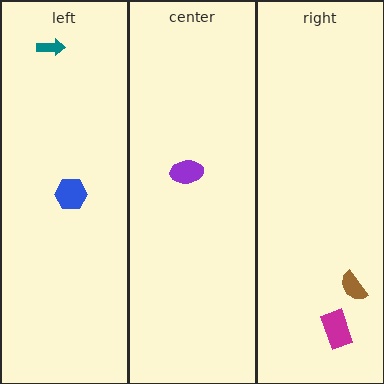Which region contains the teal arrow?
The left region.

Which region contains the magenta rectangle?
The right region.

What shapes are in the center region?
The purple ellipse.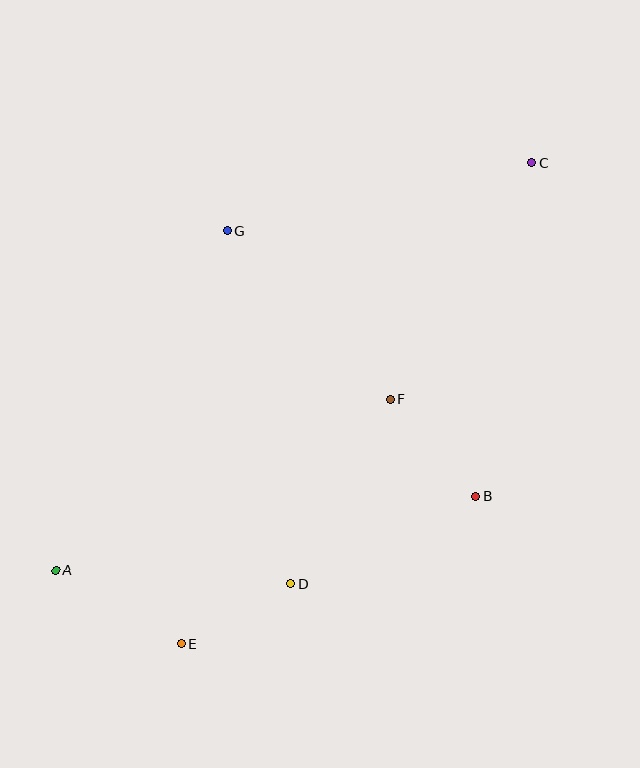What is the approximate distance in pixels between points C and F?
The distance between C and F is approximately 276 pixels.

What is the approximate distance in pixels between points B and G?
The distance between B and G is approximately 364 pixels.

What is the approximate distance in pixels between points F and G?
The distance between F and G is approximately 234 pixels.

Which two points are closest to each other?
Points D and E are closest to each other.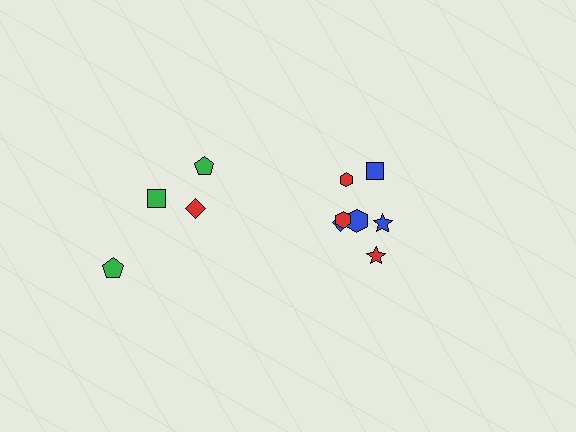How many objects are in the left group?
There are 4 objects.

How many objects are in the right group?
There are 7 objects.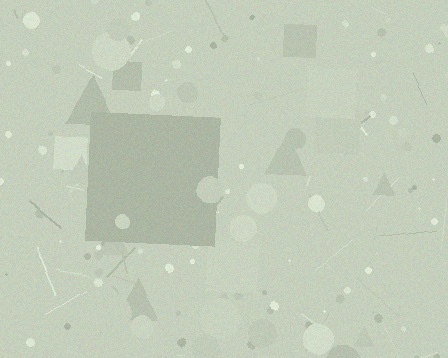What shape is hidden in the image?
A square is hidden in the image.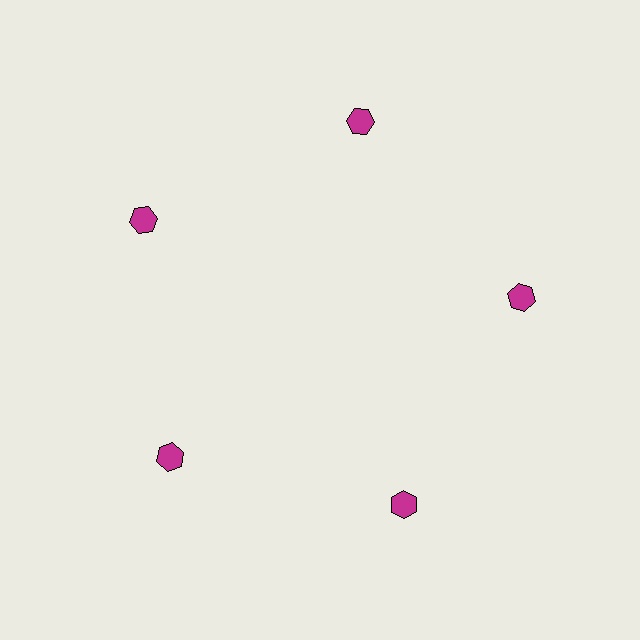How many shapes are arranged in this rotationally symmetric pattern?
There are 5 shapes, arranged in 5 groups of 1.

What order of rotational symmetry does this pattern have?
This pattern has 5-fold rotational symmetry.